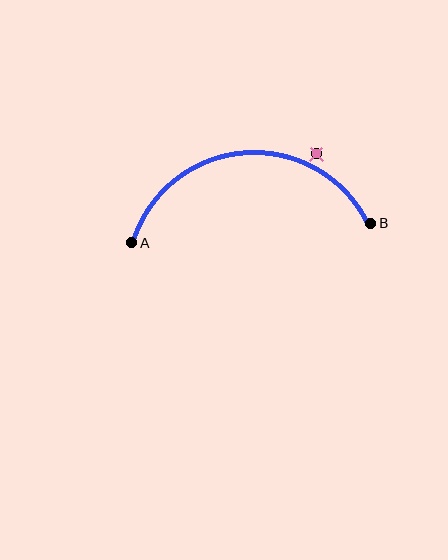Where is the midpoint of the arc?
The arc midpoint is the point on the curve farthest from the straight line joining A and B. It sits above that line.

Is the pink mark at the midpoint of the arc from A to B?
No — the pink mark does not lie on the arc at all. It sits slightly outside the curve.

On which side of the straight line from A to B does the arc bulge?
The arc bulges above the straight line connecting A and B.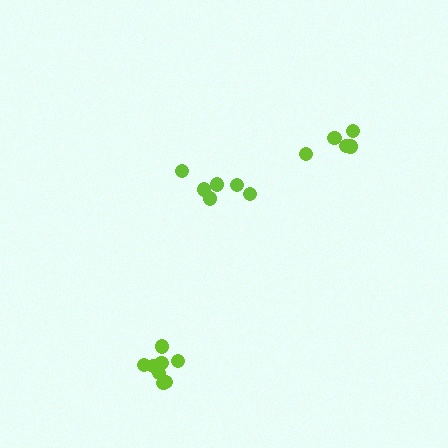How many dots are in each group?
Group 1: 5 dots, Group 2: 6 dots, Group 3: 8 dots (19 total).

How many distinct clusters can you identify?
There are 3 distinct clusters.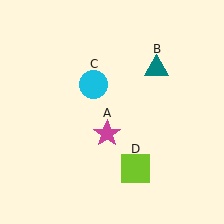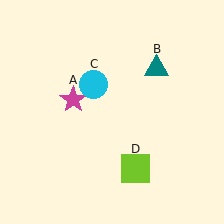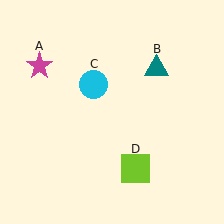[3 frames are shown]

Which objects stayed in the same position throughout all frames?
Teal triangle (object B) and cyan circle (object C) and lime square (object D) remained stationary.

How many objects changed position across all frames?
1 object changed position: magenta star (object A).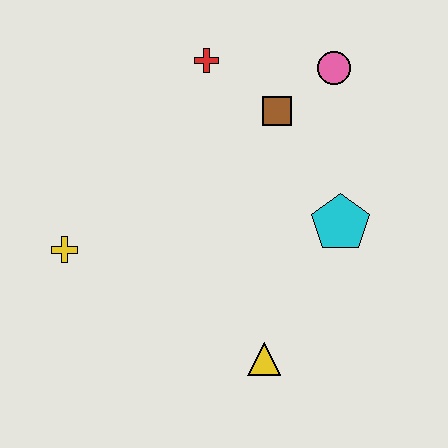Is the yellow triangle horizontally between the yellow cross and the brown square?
Yes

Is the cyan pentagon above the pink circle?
No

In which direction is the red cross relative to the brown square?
The red cross is to the left of the brown square.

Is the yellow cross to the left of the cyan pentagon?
Yes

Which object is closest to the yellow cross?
The yellow triangle is closest to the yellow cross.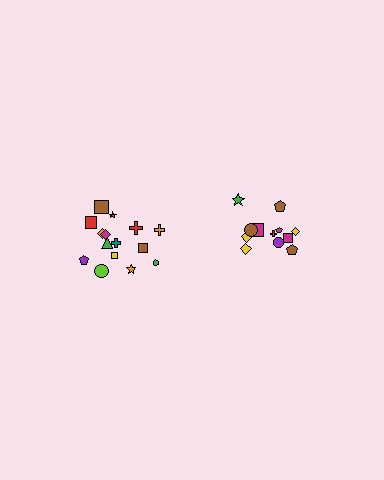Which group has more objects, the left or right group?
The left group.